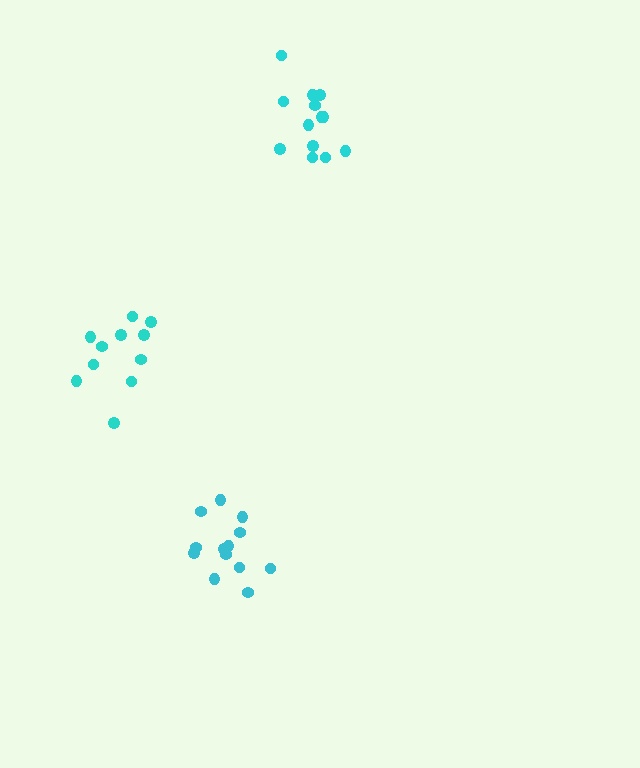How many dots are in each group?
Group 1: 14 dots, Group 2: 11 dots, Group 3: 13 dots (38 total).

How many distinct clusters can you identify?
There are 3 distinct clusters.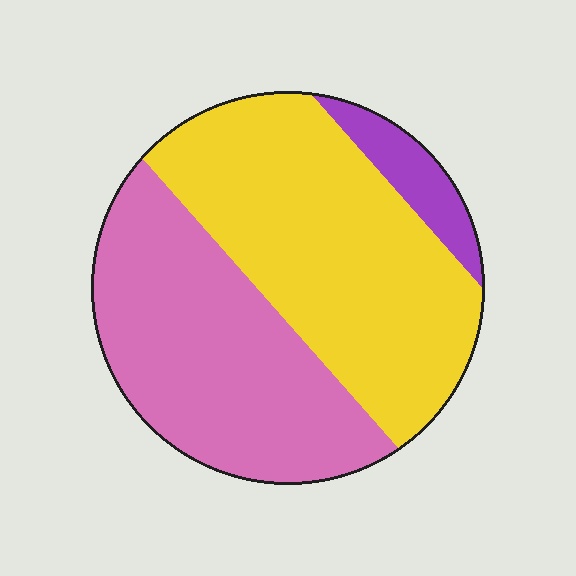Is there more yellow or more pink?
Yellow.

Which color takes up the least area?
Purple, at roughly 10%.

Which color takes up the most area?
Yellow, at roughly 50%.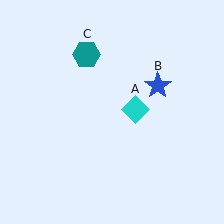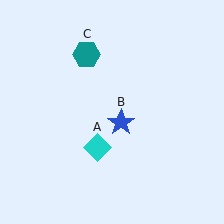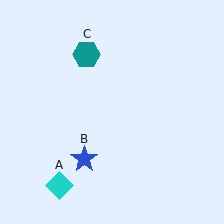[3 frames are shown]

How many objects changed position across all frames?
2 objects changed position: cyan diamond (object A), blue star (object B).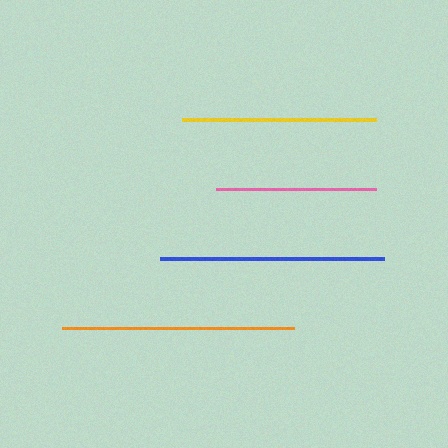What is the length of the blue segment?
The blue segment is approximately 224 pixels long.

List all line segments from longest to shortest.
From longest to shortest: orange, blue, yellow, pink.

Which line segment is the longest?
The orange line is the longest at approximately 232 pixels.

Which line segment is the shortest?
The pink line is the shortest at approximately 160 pixels.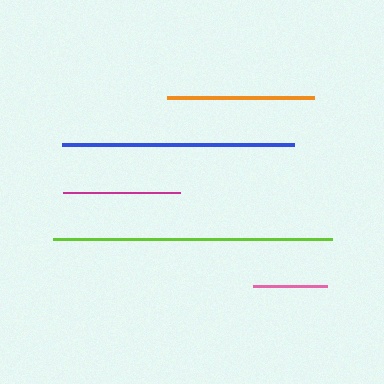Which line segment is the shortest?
The pink line is the shortest at approximately 74 pixels.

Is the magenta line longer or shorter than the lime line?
The lime line is longer than the magenta line.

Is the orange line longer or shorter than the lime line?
The lime line is longer than the orange line.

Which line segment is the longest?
The lime line is the longest at approximately 279 pixels.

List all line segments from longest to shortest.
From longest to shortest: lime, blue, orange, magenta, pink.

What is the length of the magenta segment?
The magenta segment is approximately 117 pixels long.